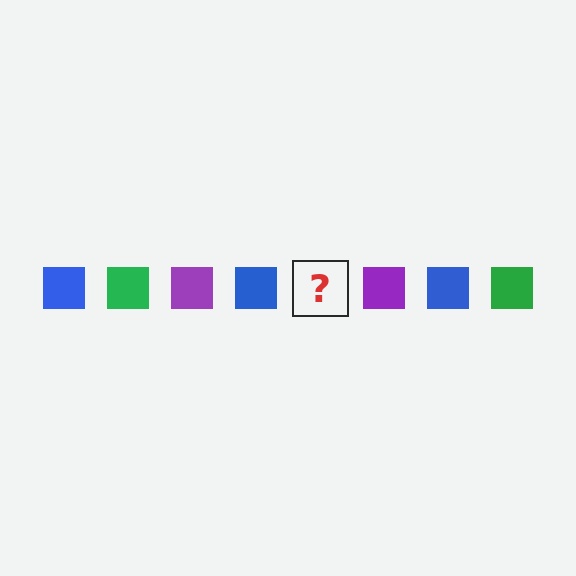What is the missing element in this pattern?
The missing element is a green square.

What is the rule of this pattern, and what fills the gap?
The rule is that the pattern cycles through blue, green, purple squares. The gap should be filled with a green square.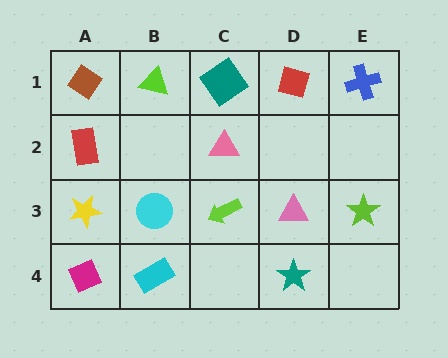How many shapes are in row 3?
5 shapes.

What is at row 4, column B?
A cyan rectangle.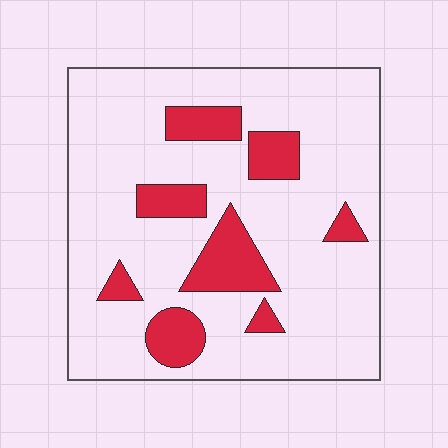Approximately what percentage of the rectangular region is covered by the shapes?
Approximately 20%.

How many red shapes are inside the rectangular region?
8.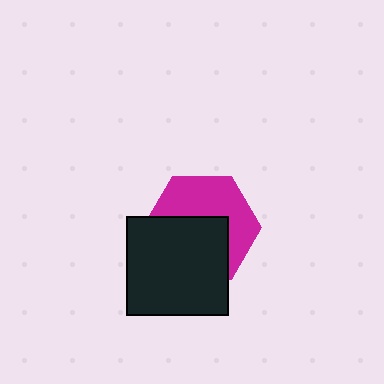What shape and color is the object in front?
The object in front is a black rectangle.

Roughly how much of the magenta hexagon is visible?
About half of it is visible (roughly 49%).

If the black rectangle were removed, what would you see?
You would see the complete magenta hexagon.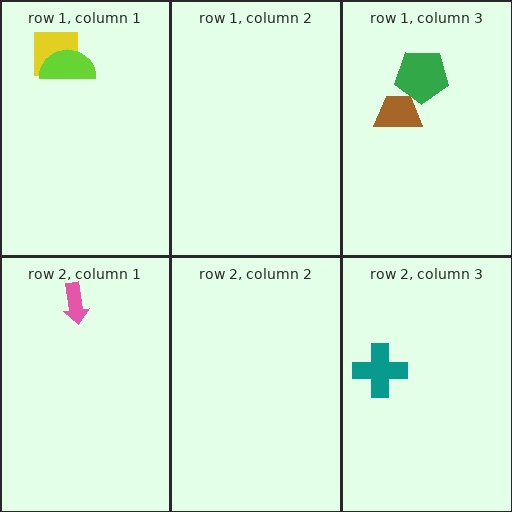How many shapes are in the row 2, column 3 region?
1.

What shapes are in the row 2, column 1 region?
The pink arrow.